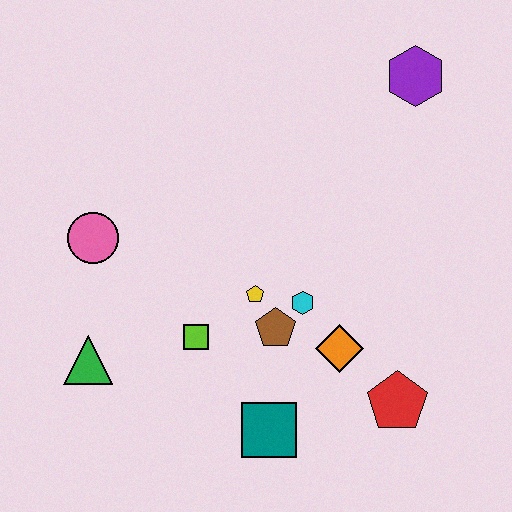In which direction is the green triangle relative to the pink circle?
The green triangle is below the pink circle.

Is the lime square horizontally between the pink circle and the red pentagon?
Yes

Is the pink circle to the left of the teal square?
Yes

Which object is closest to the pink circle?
The green triangle is closest to the pink circle.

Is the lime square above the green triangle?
Yes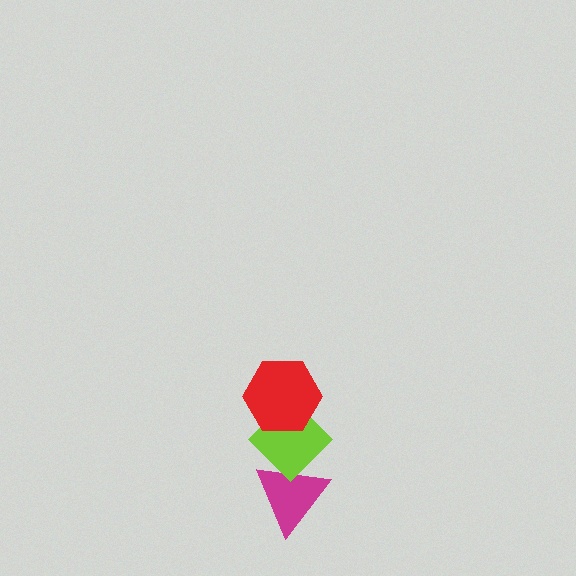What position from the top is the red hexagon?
The red hexagon is 1st from the top.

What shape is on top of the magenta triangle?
The lime diamond is on top of the magenta triangle.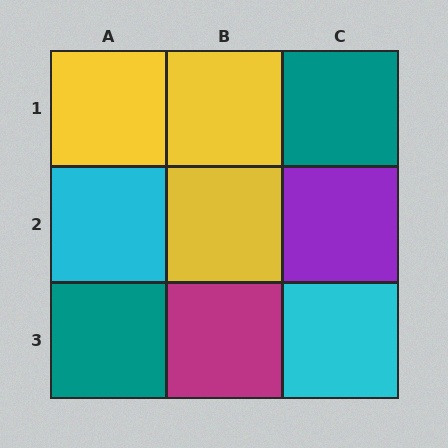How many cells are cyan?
2 cells are cyan.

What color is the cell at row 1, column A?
Yellow.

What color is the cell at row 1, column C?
Teal.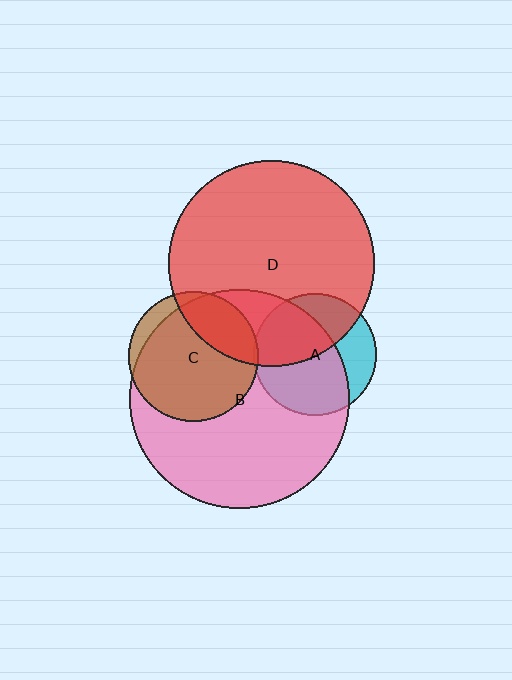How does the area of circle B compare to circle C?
Approximately 2.8 times.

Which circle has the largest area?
Circle B (pink).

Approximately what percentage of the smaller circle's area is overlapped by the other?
Approximately 25%.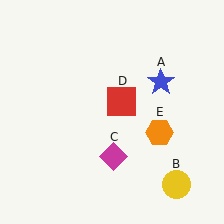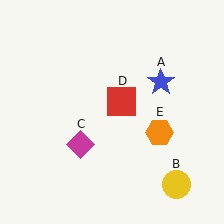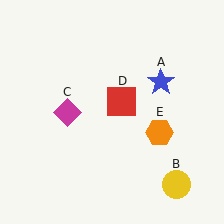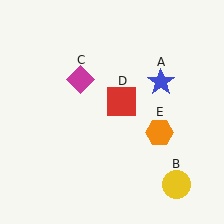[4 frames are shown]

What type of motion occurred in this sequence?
The magenta diamond (object C) rotated clockwise around the center of the scene.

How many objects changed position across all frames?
1 object changed position: magenta diamond (object C).